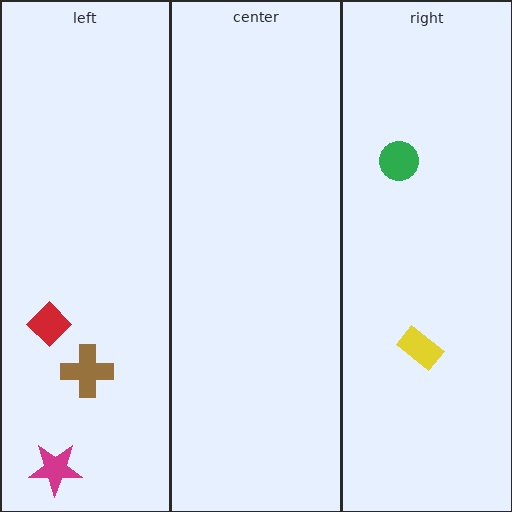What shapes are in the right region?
The yellow rectangle, the green circle.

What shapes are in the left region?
The brown cross, the red diamond, the magenta star.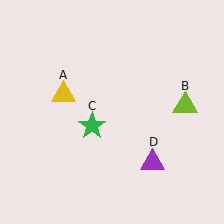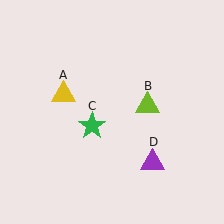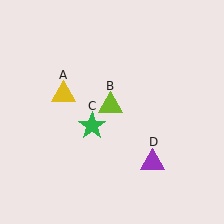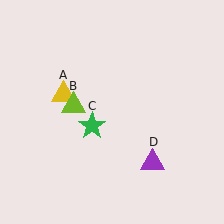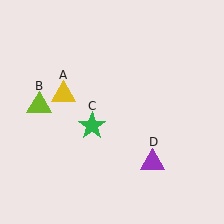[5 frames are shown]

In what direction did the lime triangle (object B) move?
The lime triangle (object B) moved left.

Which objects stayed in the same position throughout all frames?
Yellow triangle (object A) and green star (object C) and purple triangle (object D) remained stationary.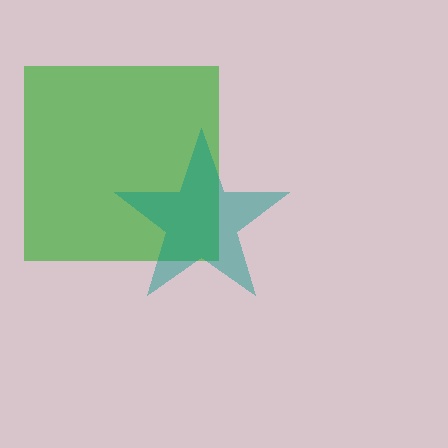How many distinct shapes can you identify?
There are 2 distinct shapes: a green square, a teal star.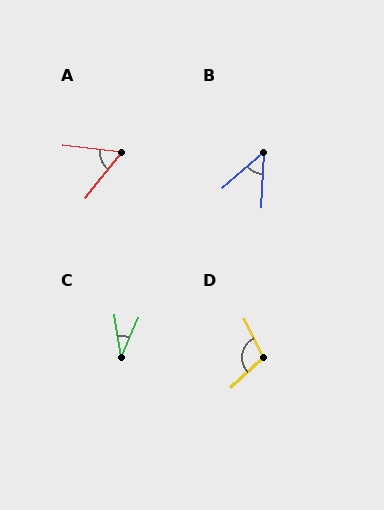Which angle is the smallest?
C, at approximately 32 degrees.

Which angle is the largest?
D, at approximately 107 degrees.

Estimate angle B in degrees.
Approximately 46 degrees.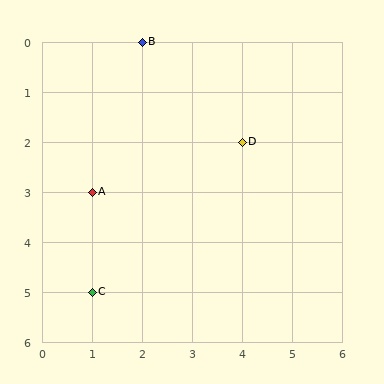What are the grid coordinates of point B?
Point B is at grid coordinates (2, 0).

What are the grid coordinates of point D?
Point D is at grid coordinates (4, 2).